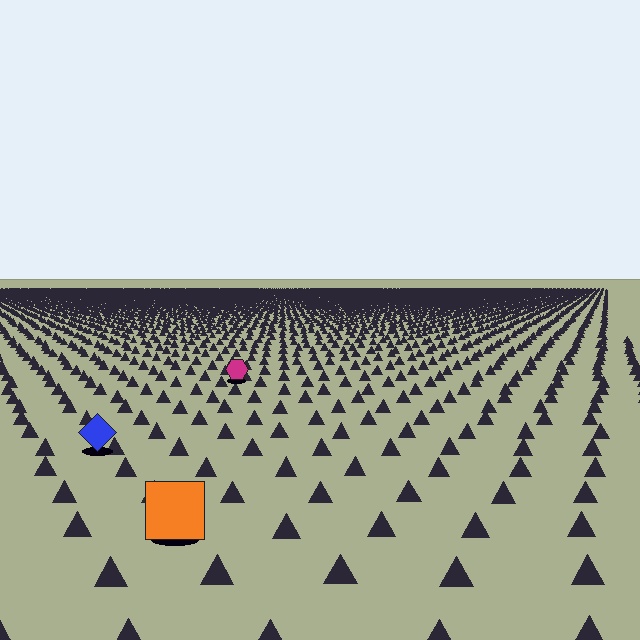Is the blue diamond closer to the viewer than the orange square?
No. The orange square is closer — you can tell from the texture gradient: the ground texture is coarser near it.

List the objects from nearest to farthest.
From nearest to farthest: the orange square, the blue diamond, the magenta hexagon.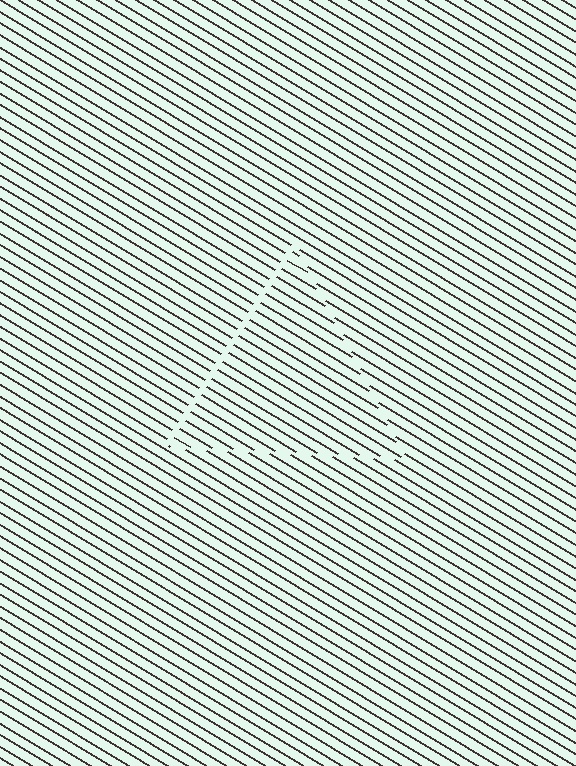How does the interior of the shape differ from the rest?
The interior of the shape contains the same grating, shifted by half a period — the contour is defined by the phase discontinuity where line-ends from the inner and outer gratings abut.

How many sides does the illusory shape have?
3 sides — the line-ends trace a triangle.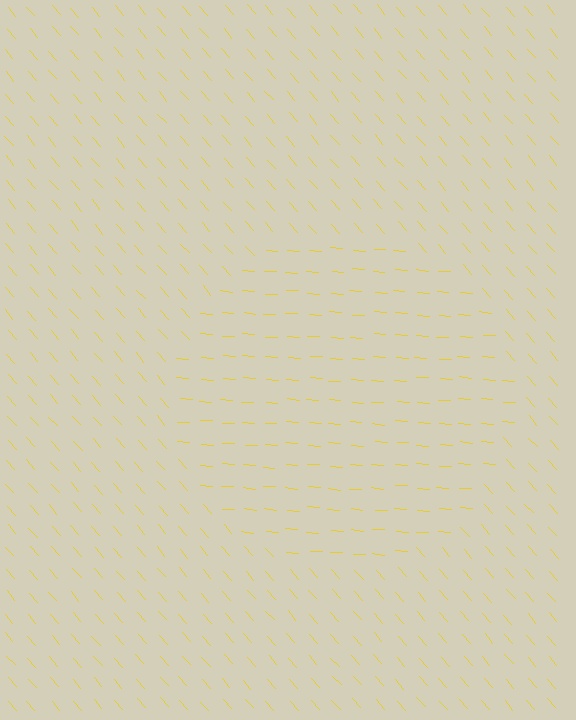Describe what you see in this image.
The image is filled with small yellow line segments. A circle region in the image has lines oriented differently from the surrounding lines, creating a visible texture boundary.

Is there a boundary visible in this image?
Yes, there is a texture boundary formed by a change in line orientation.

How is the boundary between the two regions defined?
The boundary is defined purely by a change in line orientation (approximately 45 degrees difference). All lines are the same color and thickness.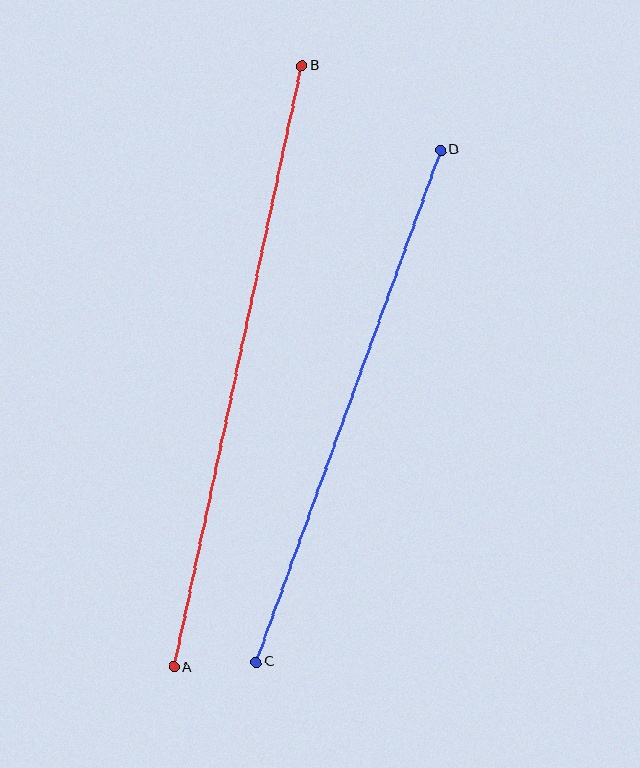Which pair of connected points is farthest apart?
Points A and B are farthest apart.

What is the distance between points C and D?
The distance is approximately 544 pixels.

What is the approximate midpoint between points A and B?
The midpoint is at approximately (237, 366) pixels.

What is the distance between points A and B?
The distance is approximately 615 pixels.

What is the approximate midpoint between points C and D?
The midpoint is at approximately (349, 406) pixels.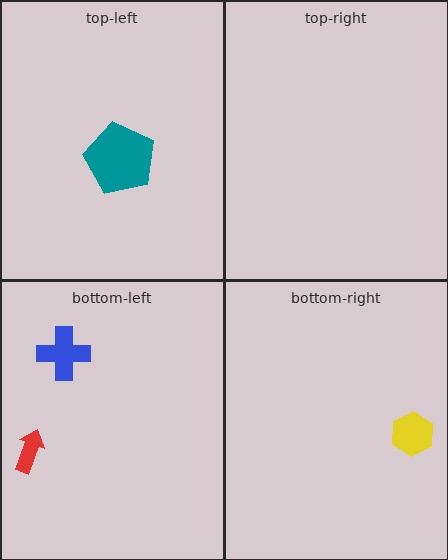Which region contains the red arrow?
The bottom-left region.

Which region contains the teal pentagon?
The top-left region.